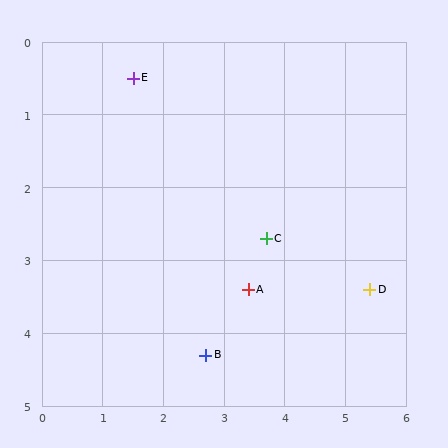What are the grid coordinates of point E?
Point E is at approximately (1.5, 0.5).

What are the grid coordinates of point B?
Point B is at approximately (2.7, 4.3).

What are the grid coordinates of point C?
Point C is at approximately (3.7, 2.7).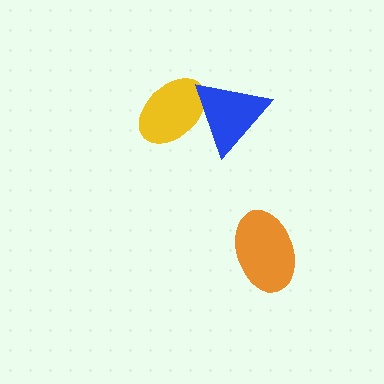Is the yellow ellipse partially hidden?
Yes, it is partially covered by another shape.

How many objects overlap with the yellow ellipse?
1 object overlaps with the yellow ellipse.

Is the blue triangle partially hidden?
No, no other shape covers it.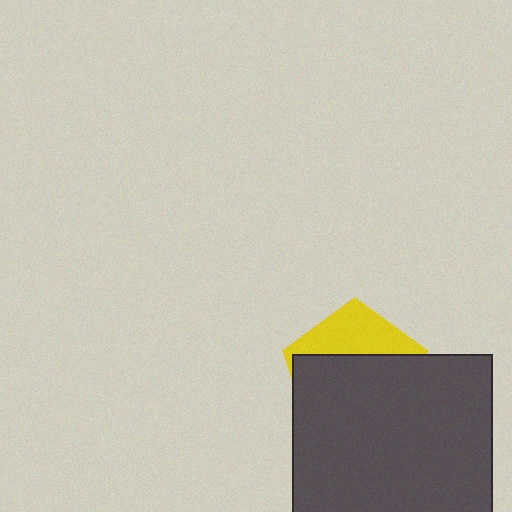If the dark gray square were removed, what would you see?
You would see the complete yellow pentagon.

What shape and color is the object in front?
The object in front is a dark gray square.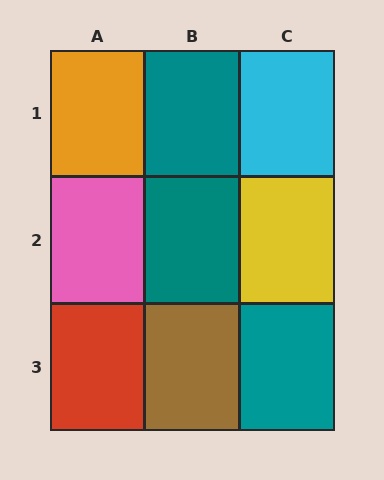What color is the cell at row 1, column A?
Orange.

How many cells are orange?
1 cell is orange.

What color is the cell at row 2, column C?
Yellow.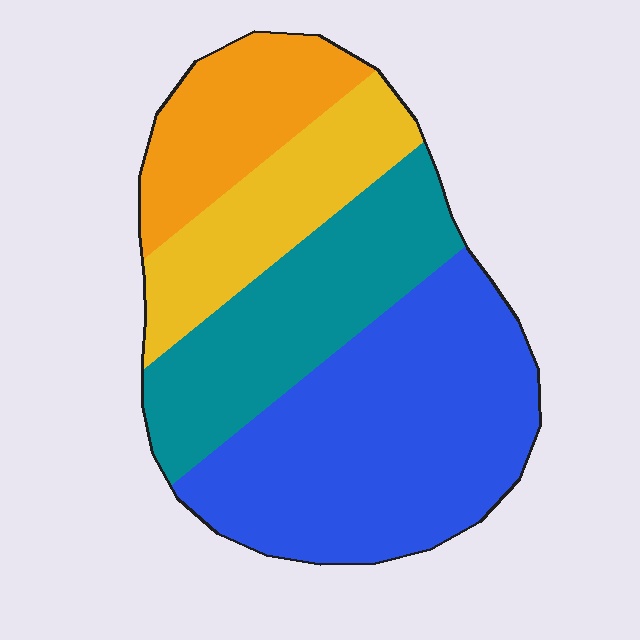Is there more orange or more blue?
Blue.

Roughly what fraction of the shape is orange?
Orange covers 16% of the shape.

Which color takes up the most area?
Blue, at roughly 40%.